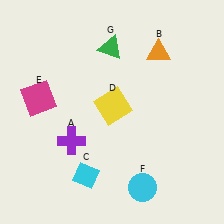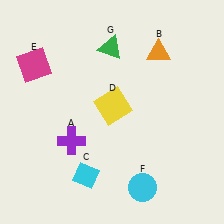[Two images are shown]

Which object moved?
The magenta square (E) moved up.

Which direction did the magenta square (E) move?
The magenta square (E) moved up.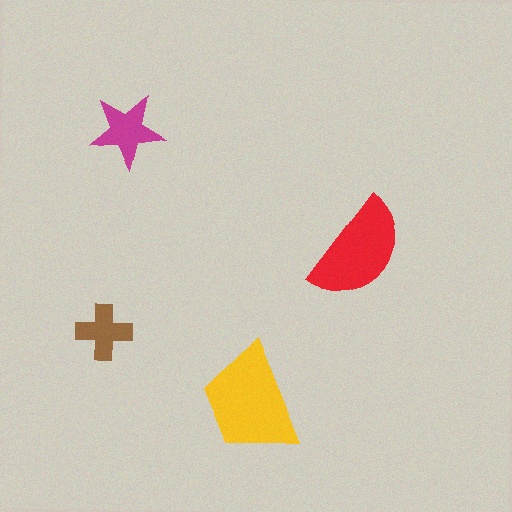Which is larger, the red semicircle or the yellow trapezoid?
The yellow trapezoid.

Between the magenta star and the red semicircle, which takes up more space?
The red semicircle.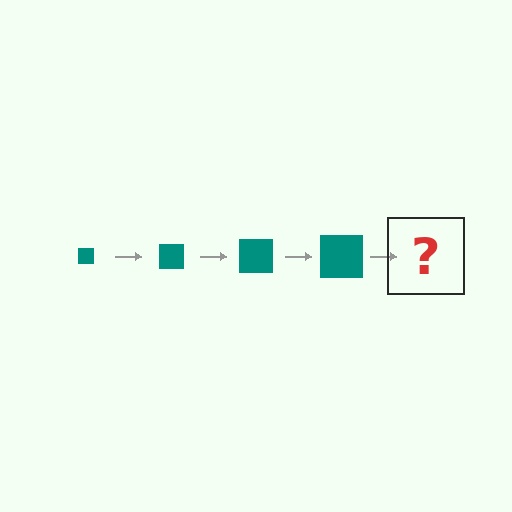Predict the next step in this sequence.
The next step is a teal square, larger than the previous one.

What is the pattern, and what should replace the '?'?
The pattern is that the square gets progressively larger each step. The '?' should be a teal square, larger than the previous one.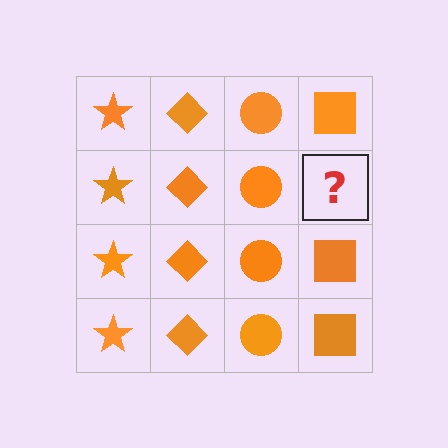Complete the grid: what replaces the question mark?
The question mark should be replaced with an orange square.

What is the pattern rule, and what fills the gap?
The rule is that each column has a consistent shape. The gap should be filled with an orange square.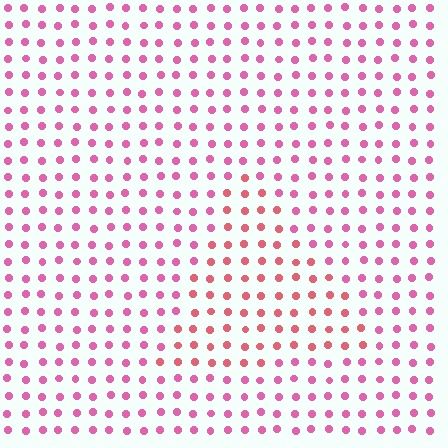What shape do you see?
I see a triangle.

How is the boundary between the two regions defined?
The boundary is defined purely by a slight shift in hue (about 27 degrees). Spacing, size, and orientation are identical on both sides.